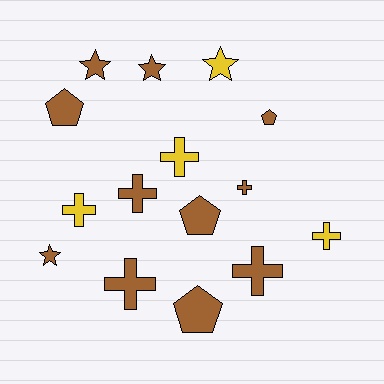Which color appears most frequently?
Brown, with 11 objects.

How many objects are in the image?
There are 15 objects.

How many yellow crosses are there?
There are 3 yellow crosses.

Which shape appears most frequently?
Cross, with 7 objects.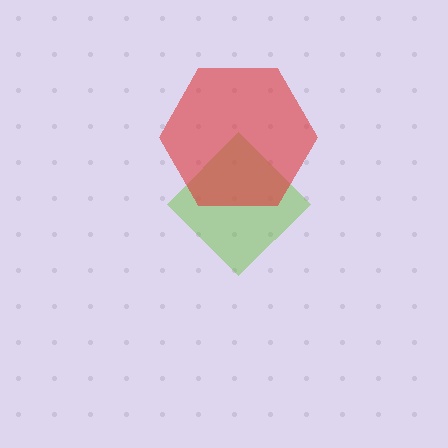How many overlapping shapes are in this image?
There are 2 overlapping shapes in the image.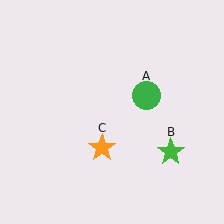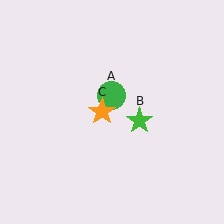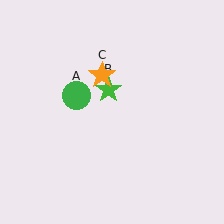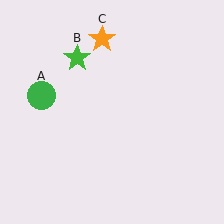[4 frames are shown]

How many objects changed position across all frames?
3 objects changed position: green circle (object A), green star (object B), orange star (object C).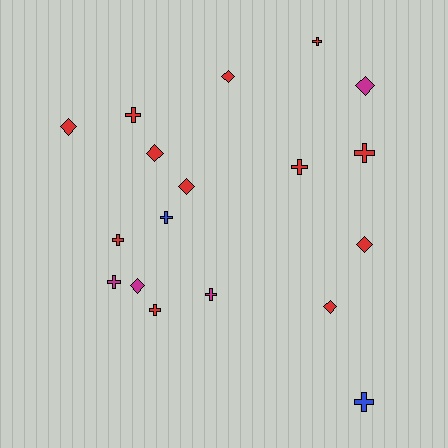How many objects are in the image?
There are 18 objects.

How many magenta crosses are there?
There are 2 magenta crosses.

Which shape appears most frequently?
Cross, with 10 objects.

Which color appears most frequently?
Red, with 12 objects.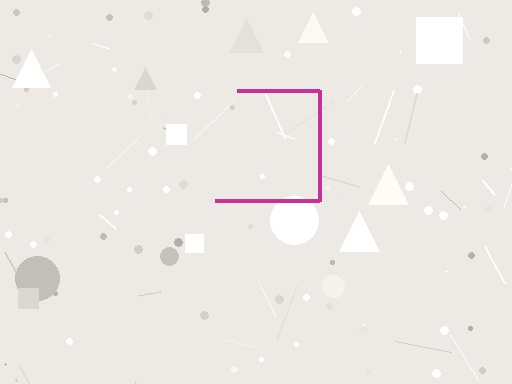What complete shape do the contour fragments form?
The contour fragments form a square.